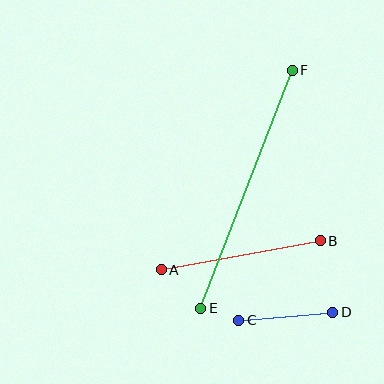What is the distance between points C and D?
The distance is approximately 94 pixels.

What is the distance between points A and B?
The distance is approximately 161 pixels.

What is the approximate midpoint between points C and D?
The midpoint is at approximately (286, 316) pixels.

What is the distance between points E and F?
The distance is approximately 255 pixels.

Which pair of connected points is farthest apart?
Points E and F are farthest apart.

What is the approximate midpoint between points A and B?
The midpoint is at approximately (241, 255) pixels.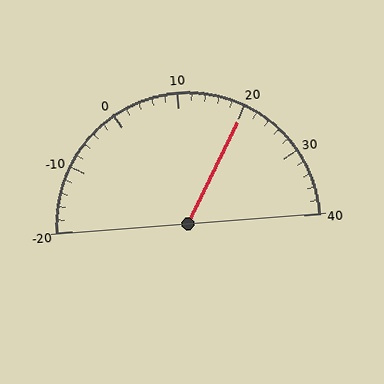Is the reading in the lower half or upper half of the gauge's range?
The reading is in the upper half of the range (-20 to 40).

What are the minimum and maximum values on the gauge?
The gauge ranges from -20 to 40.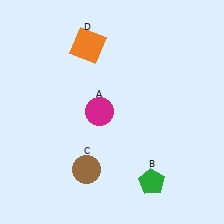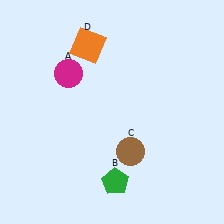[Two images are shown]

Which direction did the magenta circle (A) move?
The magenta circle (A) moved up.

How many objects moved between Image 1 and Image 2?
3 objects moved between the two images.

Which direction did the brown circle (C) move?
The brown circle (C) moved right.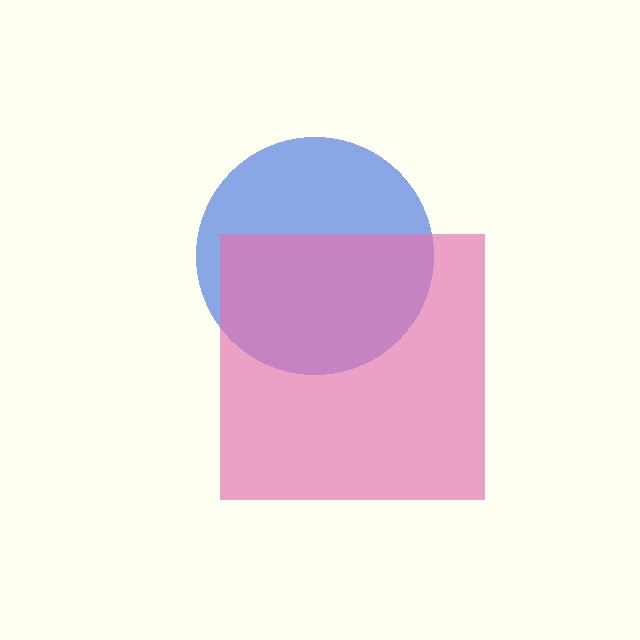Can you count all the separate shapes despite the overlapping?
Yes, there are 2 separate shapes.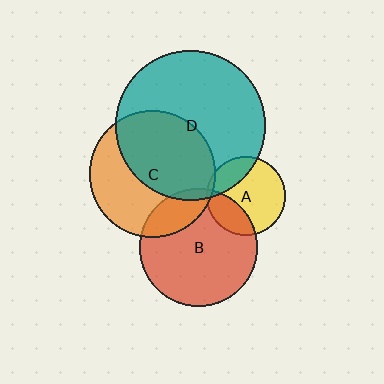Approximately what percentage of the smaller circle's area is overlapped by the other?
Approximately 20%.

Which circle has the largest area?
Circle D (teal).